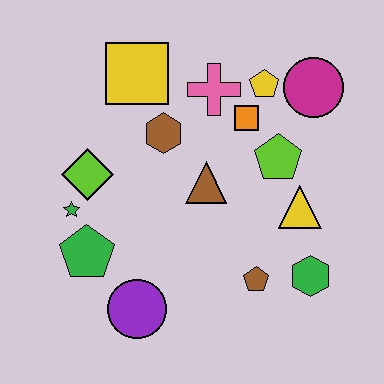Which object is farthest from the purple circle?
The magenta circle is farthest from the purple circle.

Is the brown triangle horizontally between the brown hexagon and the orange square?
Yes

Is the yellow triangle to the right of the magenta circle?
No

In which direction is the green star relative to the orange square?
The green star is to the left of the orange square.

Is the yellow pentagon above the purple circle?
Yes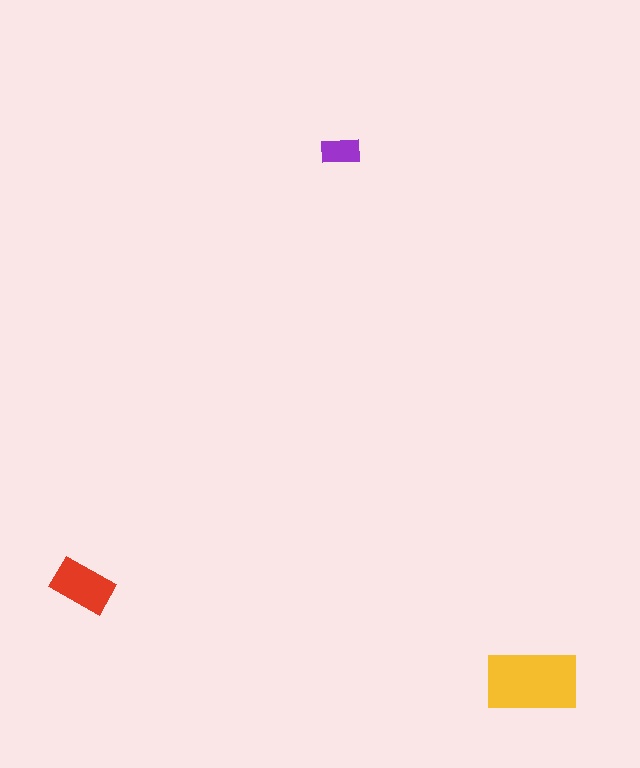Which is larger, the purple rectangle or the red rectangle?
The red one.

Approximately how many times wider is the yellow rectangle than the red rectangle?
About 1.5 times wider.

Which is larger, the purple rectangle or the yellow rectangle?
The yellow one.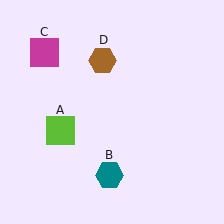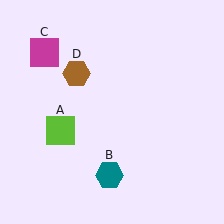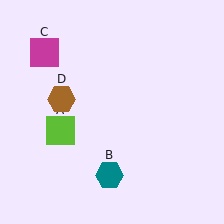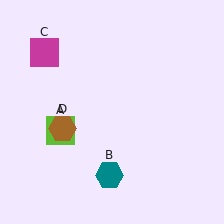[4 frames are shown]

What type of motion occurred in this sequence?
The brown hexagon (object D) rotated counterclockwise around the center of the scene.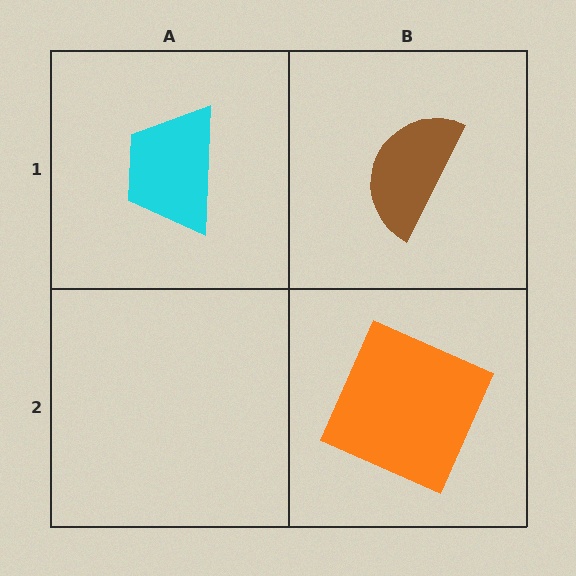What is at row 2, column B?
An orange square.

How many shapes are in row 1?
2 shapes.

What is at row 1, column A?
A cyan trapezoid.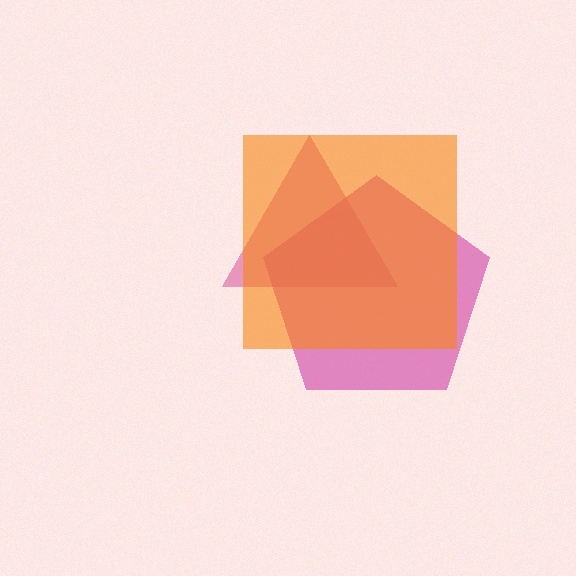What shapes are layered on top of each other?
The layered shapes are: a pink triangle, a magenta pentagon, an orange square.